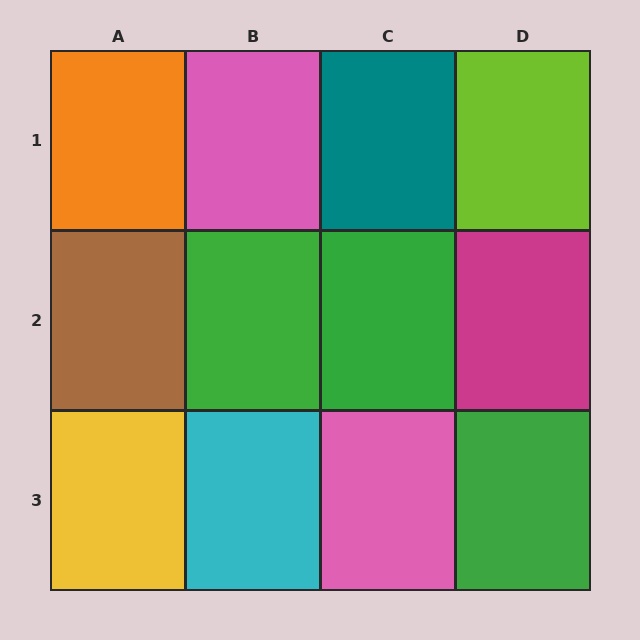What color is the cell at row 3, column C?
Pink.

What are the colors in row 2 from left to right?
Brown, green, green, magenta.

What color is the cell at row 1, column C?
Teal.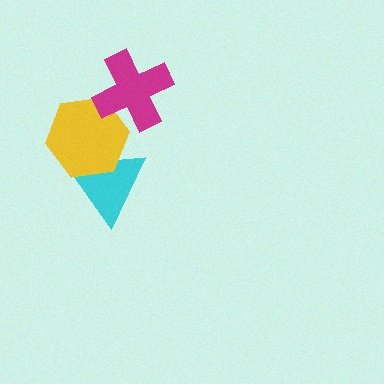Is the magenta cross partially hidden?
No, no other shape covers it.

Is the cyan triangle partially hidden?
Yes, it is partially covered by another shape.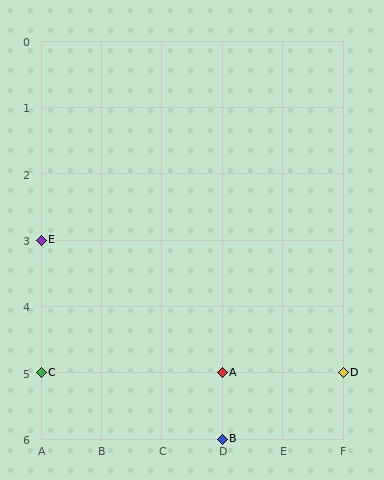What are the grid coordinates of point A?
Point A is at grid coordinates (D, 5).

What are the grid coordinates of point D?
Point D is at grid coordinates (F, 5).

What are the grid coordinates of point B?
Point B is at grid coordinates (D, 6).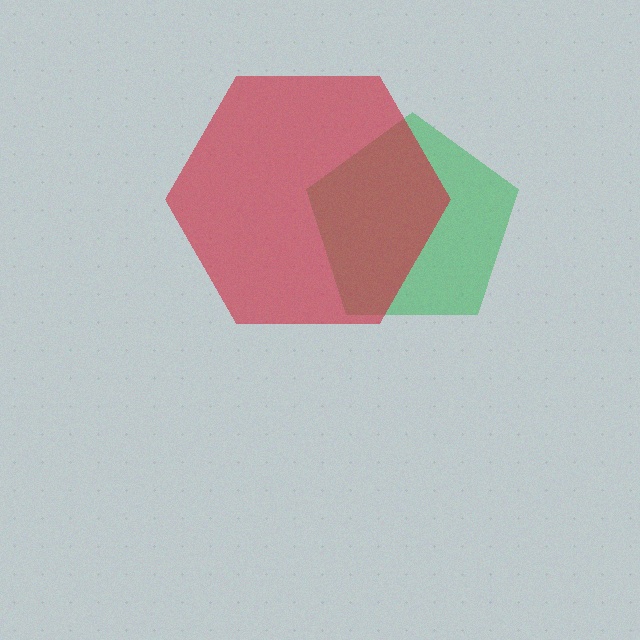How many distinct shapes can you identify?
There are 2 distinct shapes: a green pentagon, a red hexagon.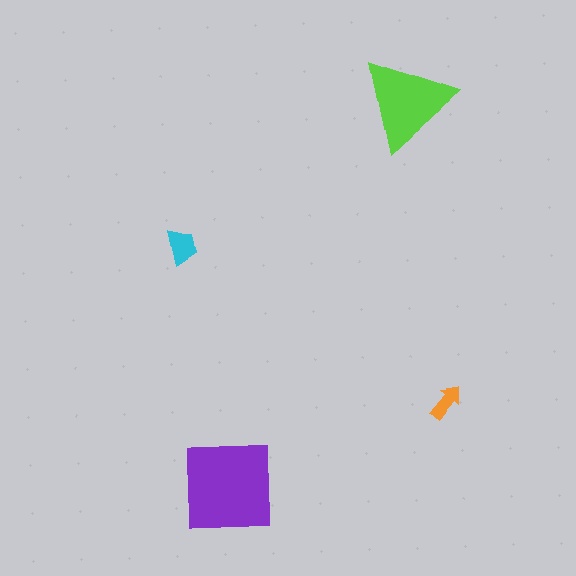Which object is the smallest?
The orange arrow.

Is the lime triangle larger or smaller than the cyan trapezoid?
Larger.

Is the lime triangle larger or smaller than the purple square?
Smaller.